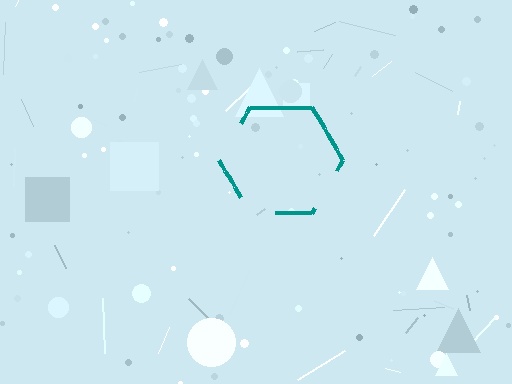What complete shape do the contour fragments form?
The contour fragments form a hexagon.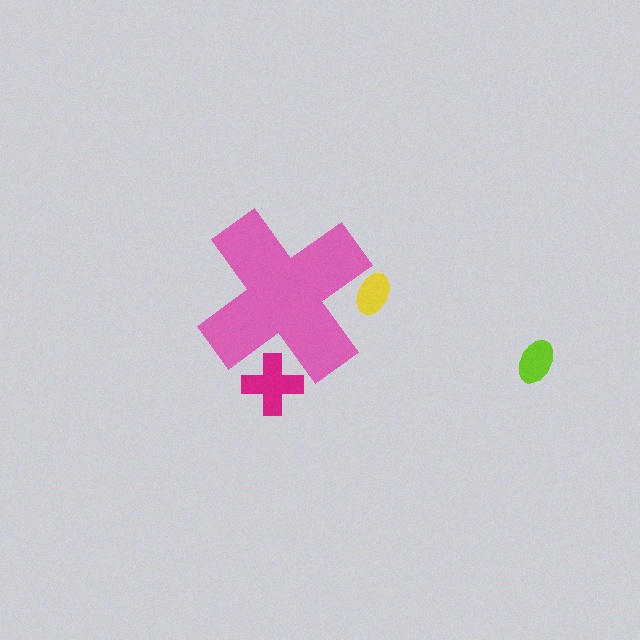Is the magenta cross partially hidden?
Yes, the magenta cross is partially hidden behind the pink cross.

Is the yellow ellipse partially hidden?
Yes, the yellow ellipse is partially hidden behind the pink cross.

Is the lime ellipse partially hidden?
No, the lime ellipse is fully visible.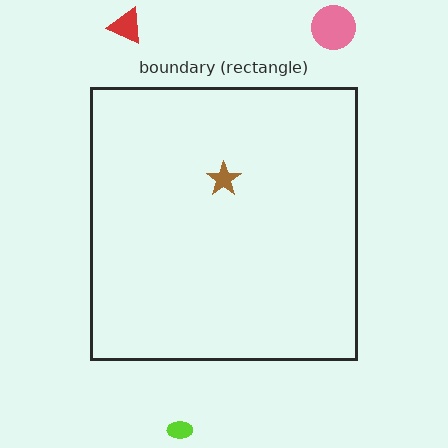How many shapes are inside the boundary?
1 inside, 3 outside.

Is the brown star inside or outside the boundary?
Inside.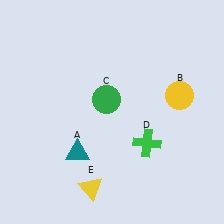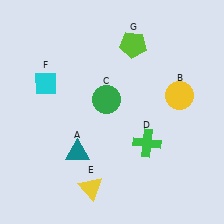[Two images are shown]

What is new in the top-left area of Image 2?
A cyan diamond (F) was added in the top-left area of Image 2.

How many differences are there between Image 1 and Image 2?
There are 2 differences between the two images.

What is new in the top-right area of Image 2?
A lime pentagon (G) was added in the top-right area of Image 2.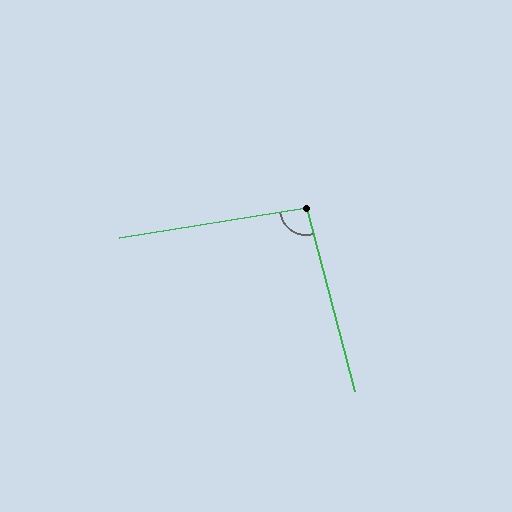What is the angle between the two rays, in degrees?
Approximately 96 degrees.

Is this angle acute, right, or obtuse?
It is obtuse.